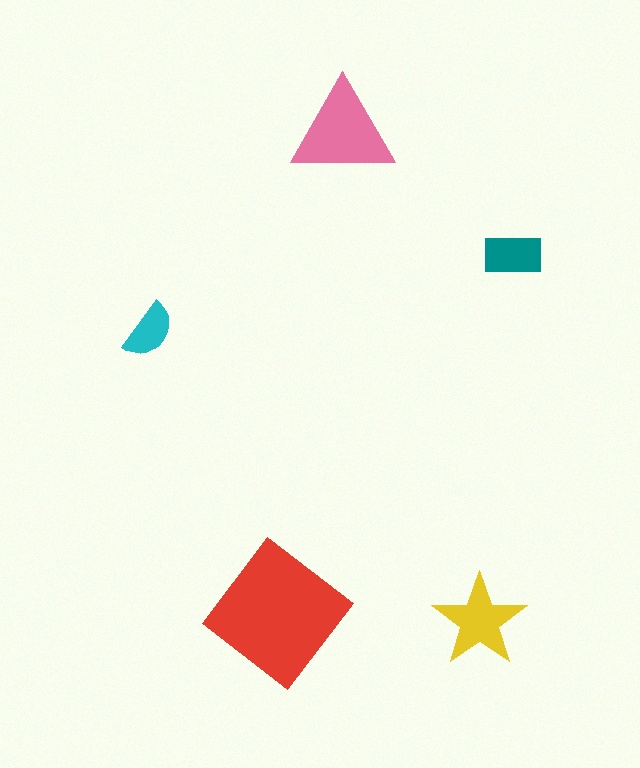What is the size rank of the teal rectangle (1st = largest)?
4th.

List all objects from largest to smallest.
The red diamond, the pink triangle, the yellow star, the teal rectangle, the cyan semicircle.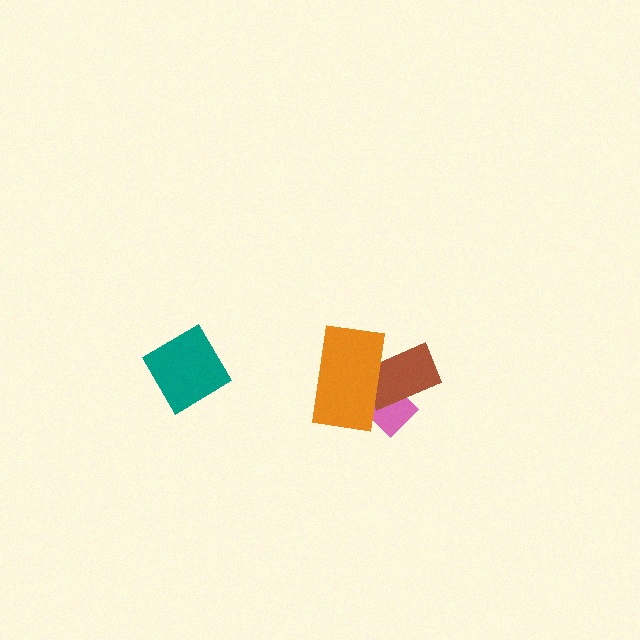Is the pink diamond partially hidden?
Yes, it is partially covered by another shape.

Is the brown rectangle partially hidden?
Yes, it is partially covered by another shape.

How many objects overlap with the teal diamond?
0 objects overlap with the teal diamond.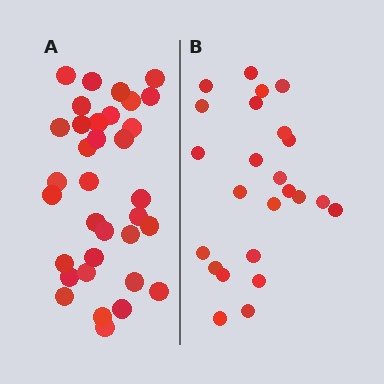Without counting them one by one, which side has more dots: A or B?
Region A (the left region) has more dots.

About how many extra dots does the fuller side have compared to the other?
Region A has roughly 10 or so more dots than region B.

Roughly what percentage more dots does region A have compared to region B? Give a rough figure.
About 40% more.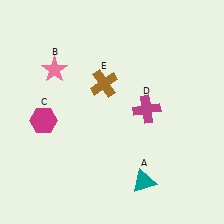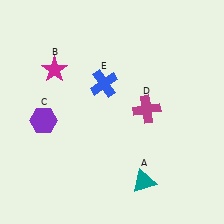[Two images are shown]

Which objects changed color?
B changed from pink to magenta. C changed from magenta to purple. E changed from brown to blue.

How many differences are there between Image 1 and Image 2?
There are 3 differences between the two images.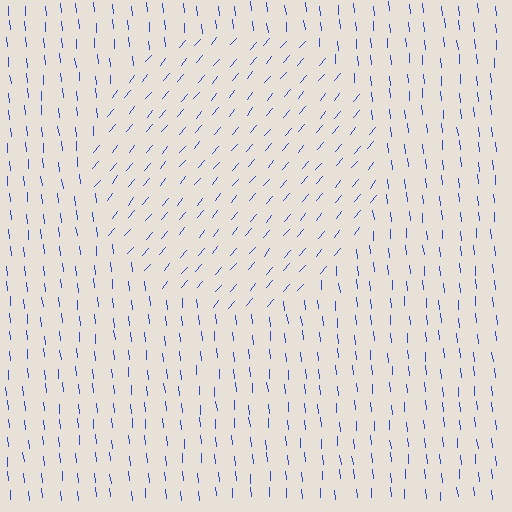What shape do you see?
I see a circle.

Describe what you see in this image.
The image is filled with small blue line segments. A circle region in the image has lines oriented differently from the surrounding lines, creating a visible texture boundary.